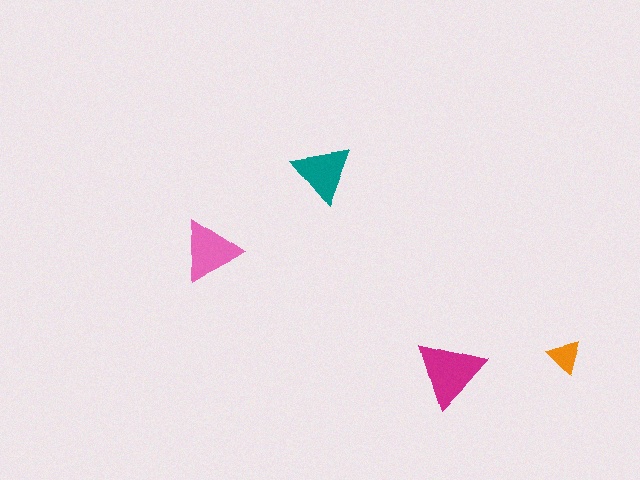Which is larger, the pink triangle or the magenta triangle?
The magenta one.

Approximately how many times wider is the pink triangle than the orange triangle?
About 1.5 times wider.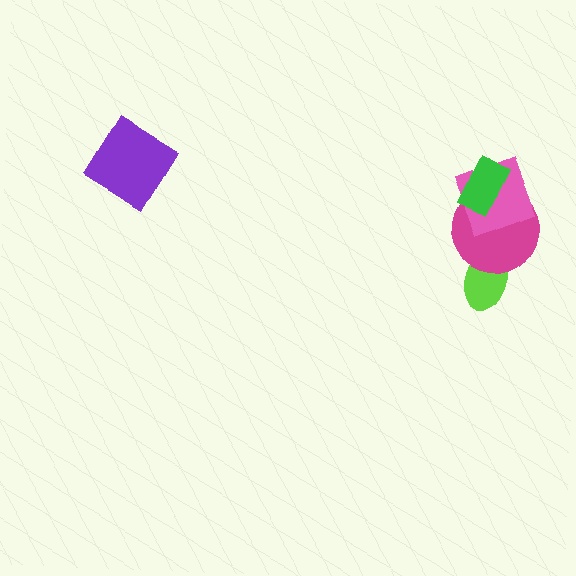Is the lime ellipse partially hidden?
Yes, it is partially covered by another shape.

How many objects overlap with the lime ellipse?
1 object overlaps with the lime ellipse.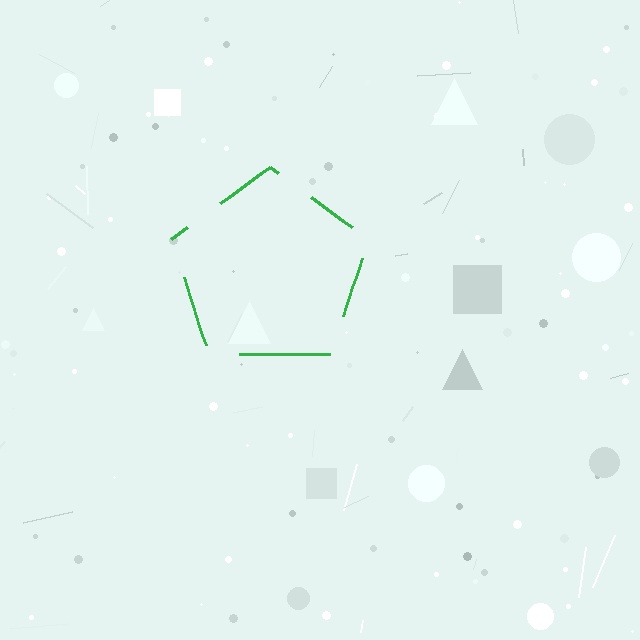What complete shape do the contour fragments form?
The contour fragments form a pentagon.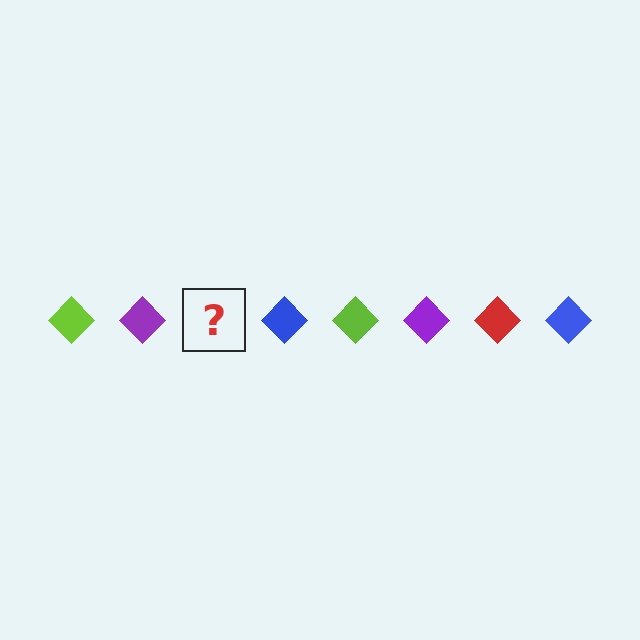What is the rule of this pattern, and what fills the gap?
The rule is that the pattern cycles through lime, purple, red, blue diamonds. The gap should be filled with a red diamond.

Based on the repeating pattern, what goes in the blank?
The blank should be a red diamond.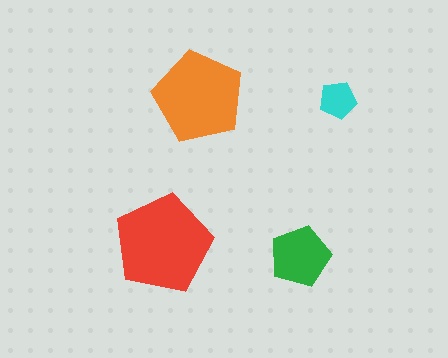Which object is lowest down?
The green pentagon is bottommost.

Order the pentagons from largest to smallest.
the red one, the orange one, the green one, the cyan one.